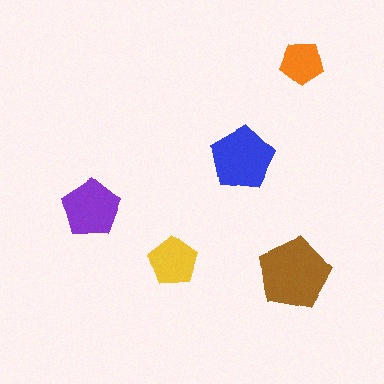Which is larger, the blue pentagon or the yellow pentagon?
The blue one.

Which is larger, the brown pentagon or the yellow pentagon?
The brown one.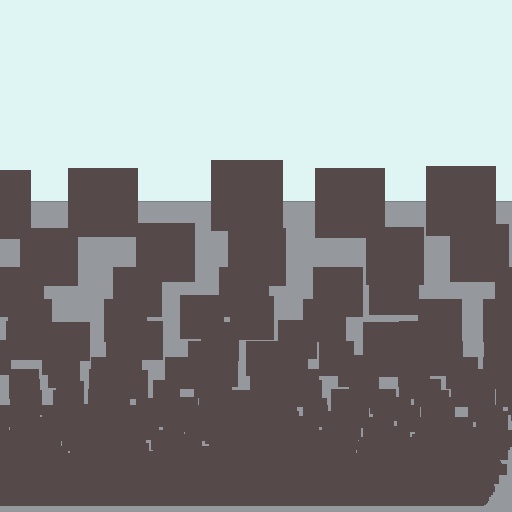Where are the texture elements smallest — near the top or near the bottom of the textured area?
Near the bottom.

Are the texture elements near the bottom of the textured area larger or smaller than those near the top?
Smaller. The gradient is inverted — elements near the bottom are smaller and denser.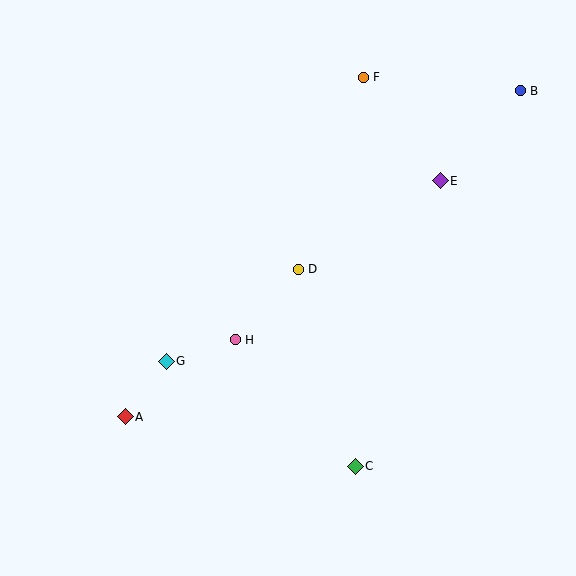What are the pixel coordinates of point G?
Point G is at (166, 361).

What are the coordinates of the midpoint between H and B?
The midpoint between H and B is at (378, 215).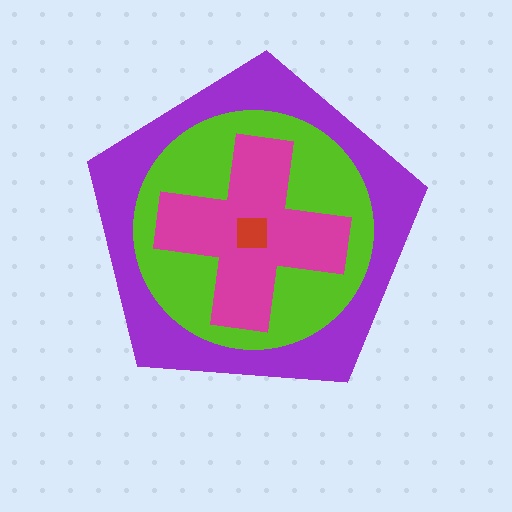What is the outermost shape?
The purple pentagon.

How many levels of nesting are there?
4.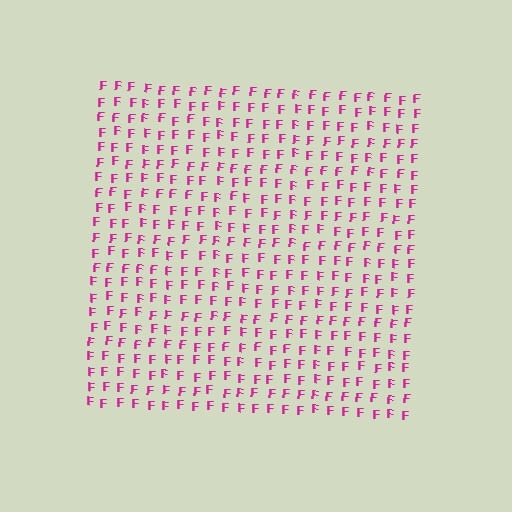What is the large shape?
The large shape is a square.